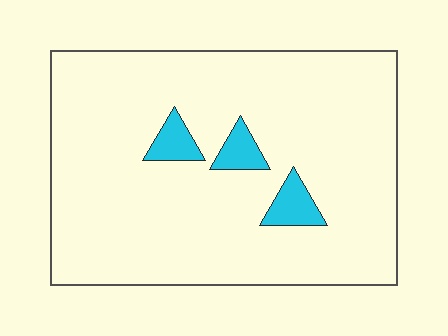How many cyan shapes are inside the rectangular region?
3.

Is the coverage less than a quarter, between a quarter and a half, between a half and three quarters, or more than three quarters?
Less than a quarter.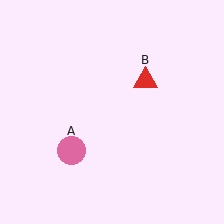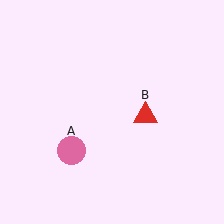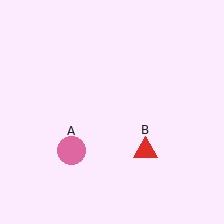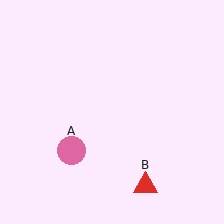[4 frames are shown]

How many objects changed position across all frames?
1 object changed position: red triangle (object B).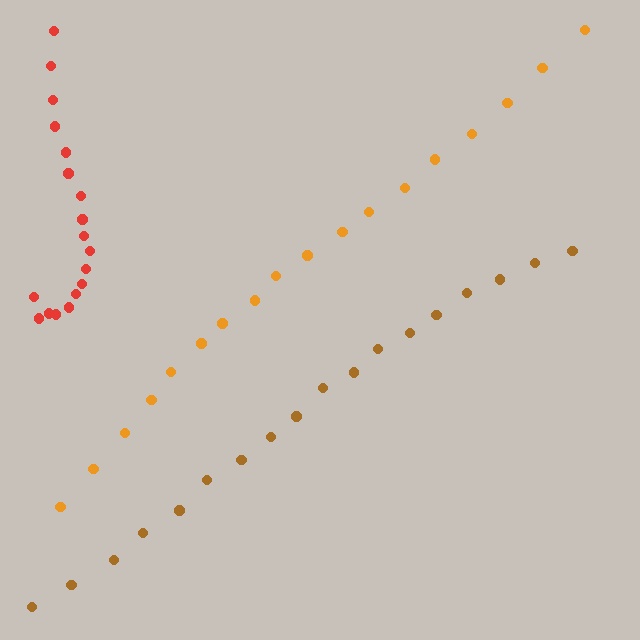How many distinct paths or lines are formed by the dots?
There are 3 distinct paths.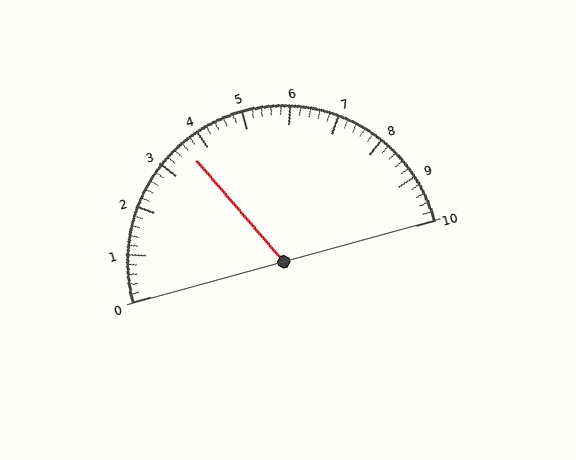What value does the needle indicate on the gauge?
The needle indicates approximately 3.6.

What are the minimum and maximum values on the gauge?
The gauge ranges from 0 to 10.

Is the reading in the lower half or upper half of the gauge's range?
The reading is in the lower half of the range (0 to 10).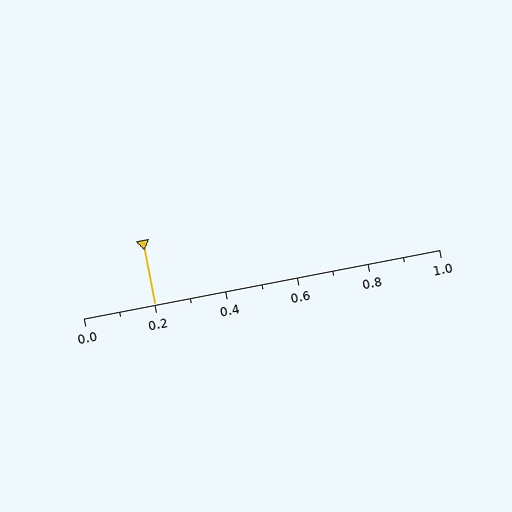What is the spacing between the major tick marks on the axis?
The major ticks are spaced 0.2 apart.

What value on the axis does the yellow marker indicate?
The marker indicates approximately 0.2.